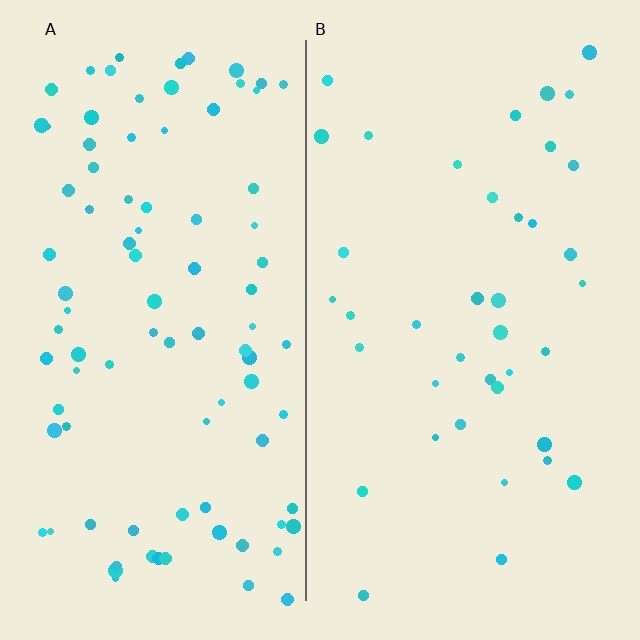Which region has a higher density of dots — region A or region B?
A (the left).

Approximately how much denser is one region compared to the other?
Approximately 2.3× — region A over region B.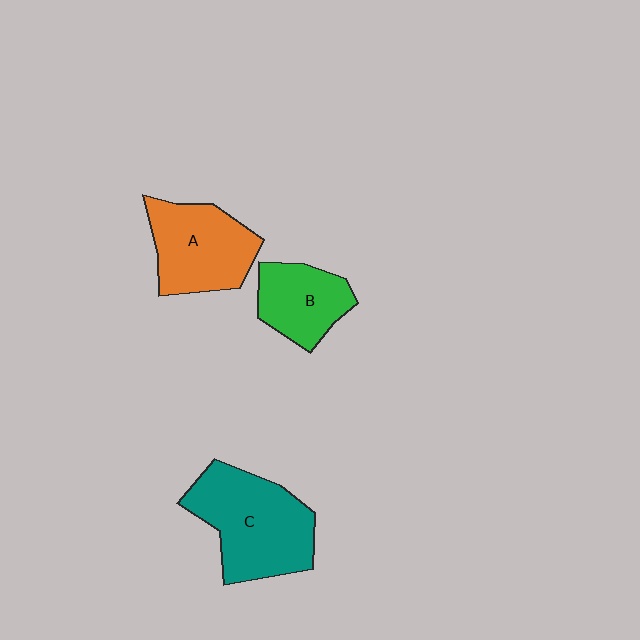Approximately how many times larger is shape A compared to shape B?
Approximately 1.4 times.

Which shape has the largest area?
Shape C (teal).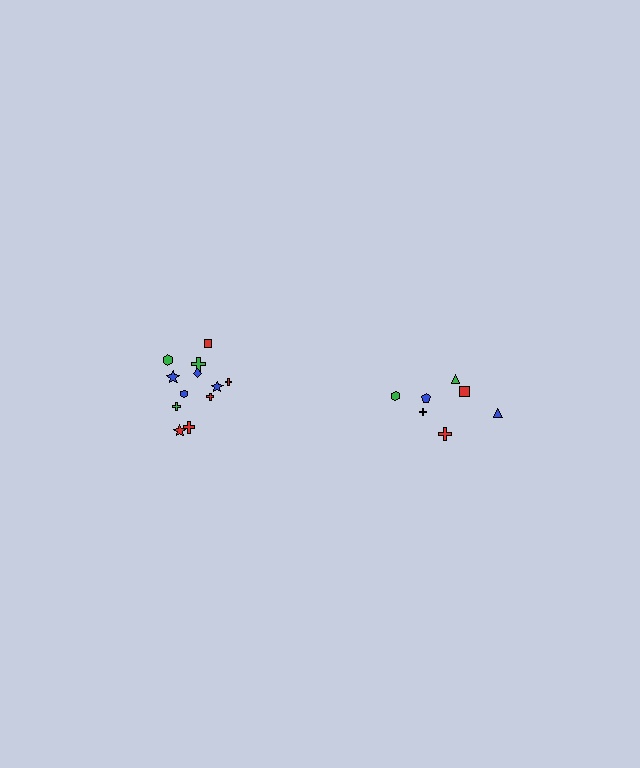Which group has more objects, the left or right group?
The left group.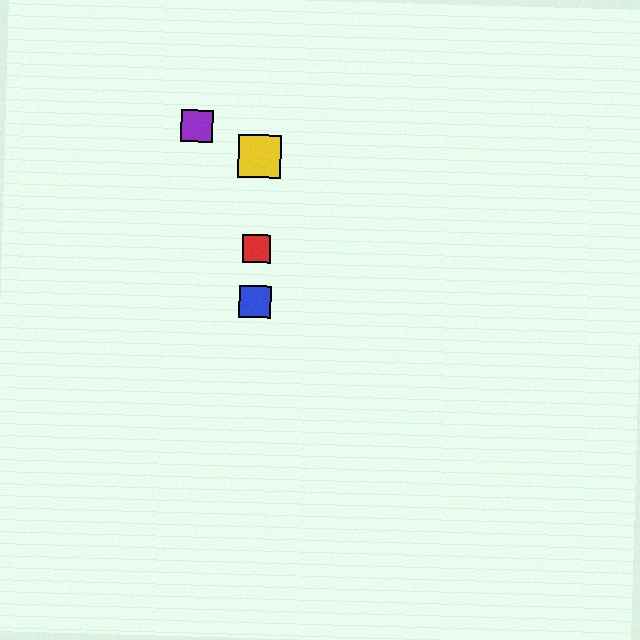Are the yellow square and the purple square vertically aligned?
No, the yellow square is at x≈259 and the purple square is at x≈197.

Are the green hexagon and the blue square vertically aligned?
Yes, both are at x≈259.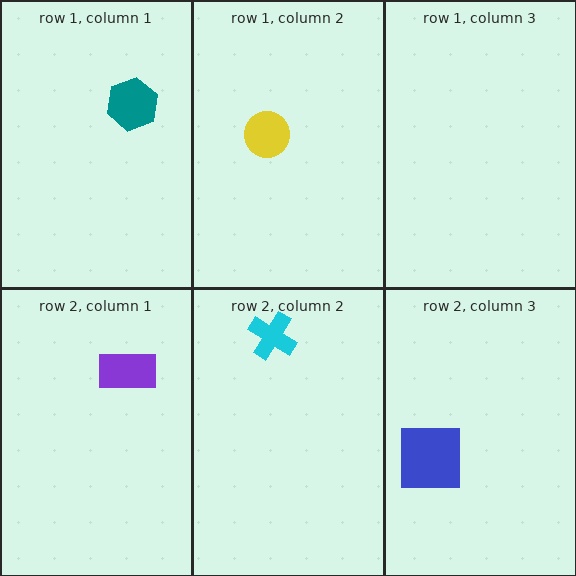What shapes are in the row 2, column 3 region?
The blue square.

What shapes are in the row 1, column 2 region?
The yellow circle.